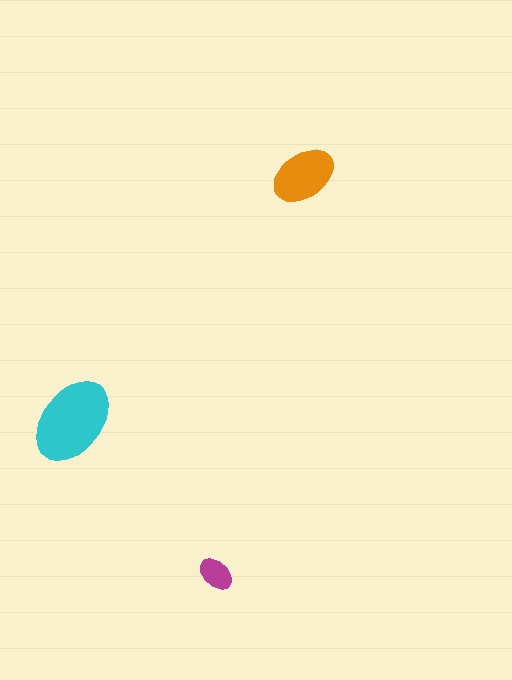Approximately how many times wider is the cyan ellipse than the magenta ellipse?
About 2.5 times wider.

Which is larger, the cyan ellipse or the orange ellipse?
The cyan one.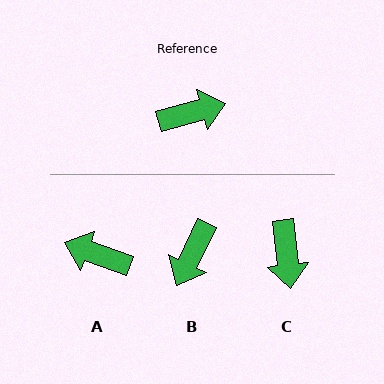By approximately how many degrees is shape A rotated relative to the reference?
Approximately 145 degrees counter-clockwise.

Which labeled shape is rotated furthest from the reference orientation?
A, about 145 degrees away.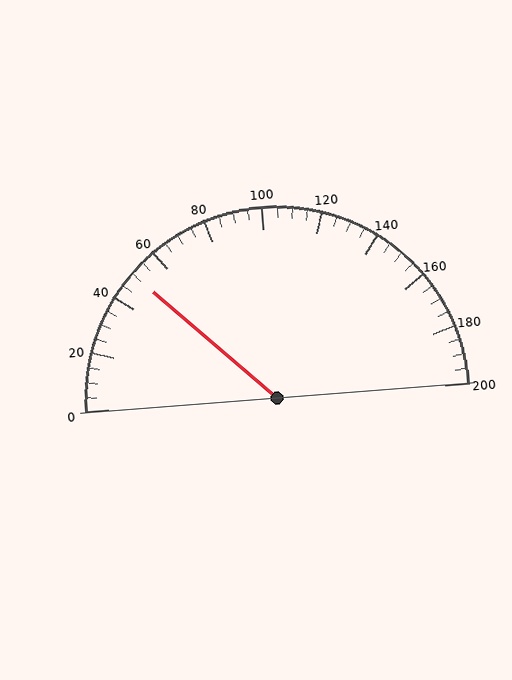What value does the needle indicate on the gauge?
The needle indicates approximately 50.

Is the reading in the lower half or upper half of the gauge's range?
The reading is in the lower half of the range (0 to 200).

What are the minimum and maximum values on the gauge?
The gauge ranges from 0 to 200.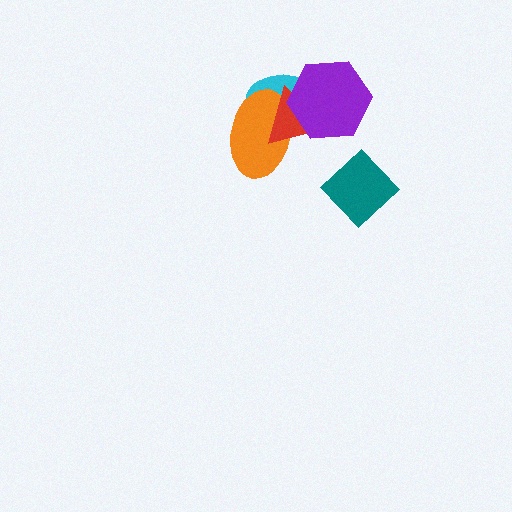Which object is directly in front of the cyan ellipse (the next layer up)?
The orange ellipse is directly in front of the cyan ellipse.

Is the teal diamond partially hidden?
No, no other shape covers it.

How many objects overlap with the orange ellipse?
3 objects overlap with the orange ellipse.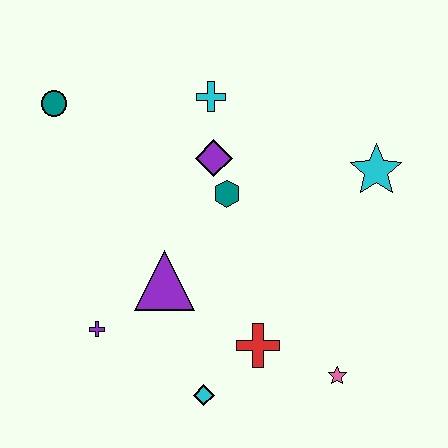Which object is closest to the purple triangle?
The purple cross is closest to the purple triangle.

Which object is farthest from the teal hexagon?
The pink star is farthest from the teal hexagon.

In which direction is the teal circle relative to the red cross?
The teal circle is above the red cross.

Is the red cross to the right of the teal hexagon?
Yes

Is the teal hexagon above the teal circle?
No